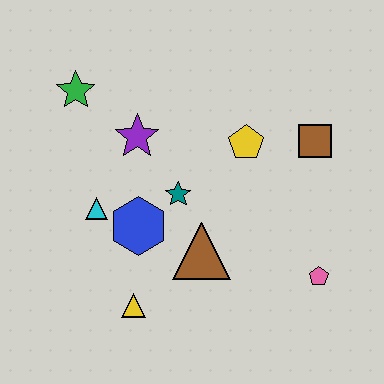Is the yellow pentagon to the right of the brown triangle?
Yes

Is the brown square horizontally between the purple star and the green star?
No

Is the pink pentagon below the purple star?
Yes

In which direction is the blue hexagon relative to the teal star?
The blue hexagon is to the left of the teal star.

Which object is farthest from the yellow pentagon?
The yellow triangle is farthest from the yellow pentagon.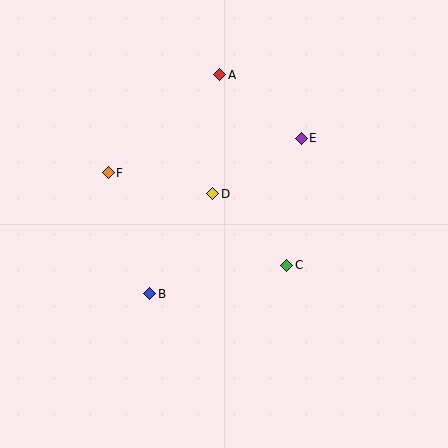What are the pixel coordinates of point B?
Point B is at (150, 294).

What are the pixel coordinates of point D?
Point D is at (213, 194).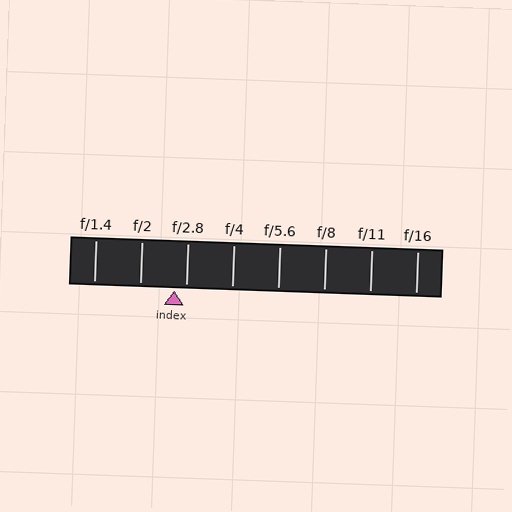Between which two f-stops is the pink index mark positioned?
The index mark is between f/2 and f/2.8.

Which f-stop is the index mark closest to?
The index mark is closest to f/2.8.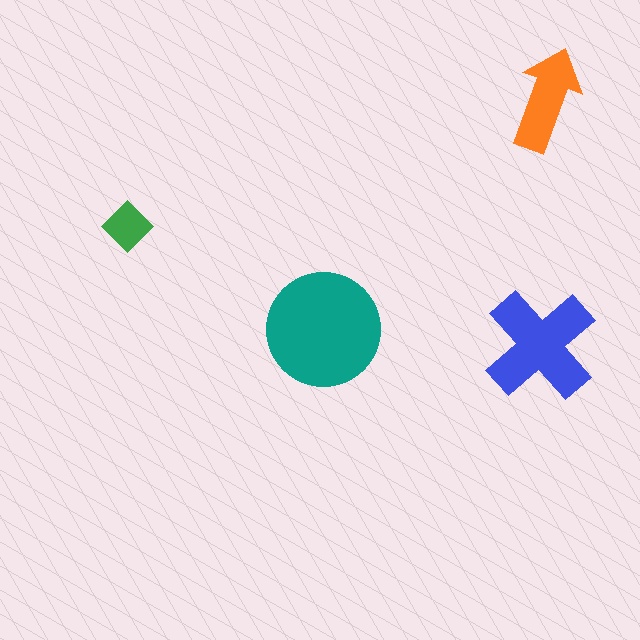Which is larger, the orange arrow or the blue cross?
The blue cross.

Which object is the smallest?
The green diamond.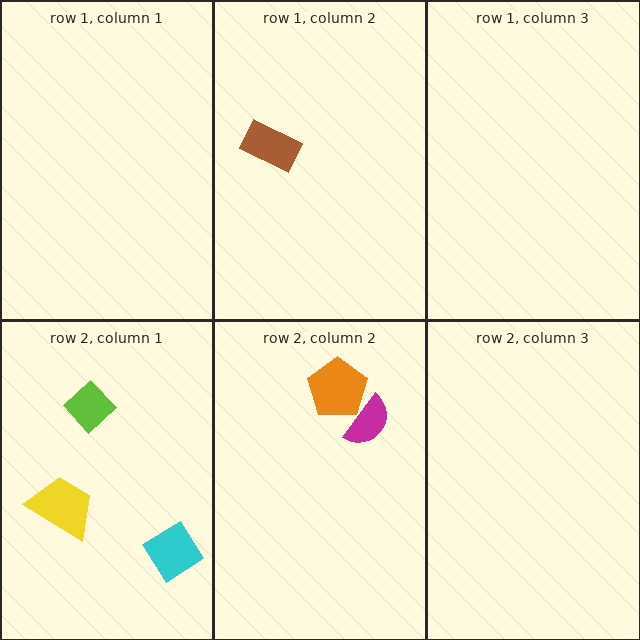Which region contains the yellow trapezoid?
The row 2, column 1 region.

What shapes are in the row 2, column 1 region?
The cyan diamond, the lime diamond, the yellow trapezoid.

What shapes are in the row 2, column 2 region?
The magenta semicircle, the orange pentagon.